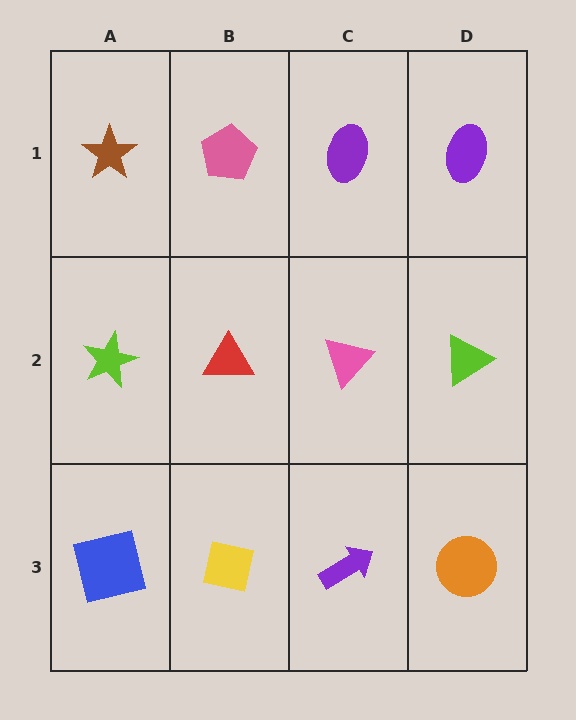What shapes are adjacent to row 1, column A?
A lime star (row 2, column A), a pink pentagon (row 1, column B).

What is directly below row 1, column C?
A pink triangle.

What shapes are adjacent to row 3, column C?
A pink triangle (row 2, column C), a yellow square (row 3, column B), an orange circle (row 3, column D).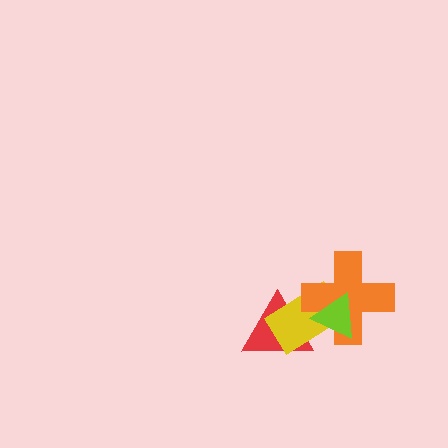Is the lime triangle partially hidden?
No, no other shape covers it.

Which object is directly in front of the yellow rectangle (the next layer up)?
The orange cross is directly in front of the yellow rectangle.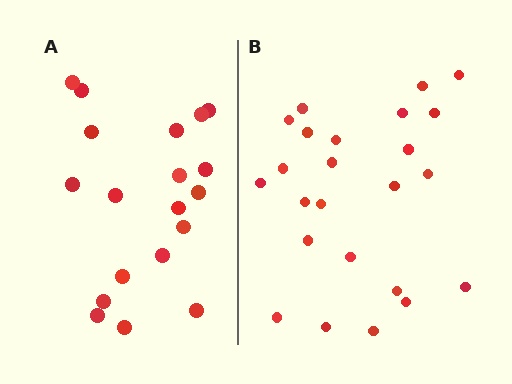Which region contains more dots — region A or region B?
Region B (the right region) has more dots.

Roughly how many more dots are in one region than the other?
Region B has about 5 more dots than region A.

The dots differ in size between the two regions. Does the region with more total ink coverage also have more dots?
No. Region A has more total ink coverage because its dots are larger, but region B actually contains more individual dots. Total area can be misleading — the number of items is what matters here.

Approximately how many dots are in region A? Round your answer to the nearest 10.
About 20 dots. (The exact count is 19, which rounds to 20.)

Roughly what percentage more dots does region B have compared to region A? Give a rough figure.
About 25% more.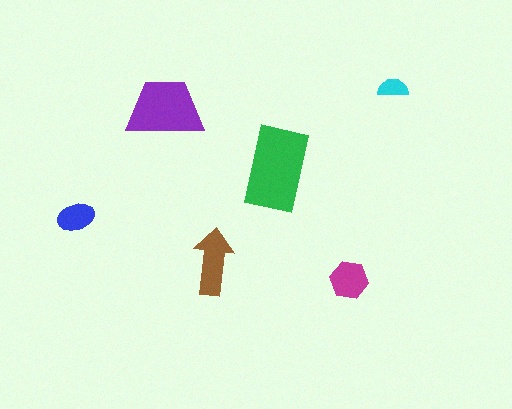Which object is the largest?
The green rectangle.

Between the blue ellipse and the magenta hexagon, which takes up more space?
The magenta hexagon.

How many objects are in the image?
There are 6 objects in the image.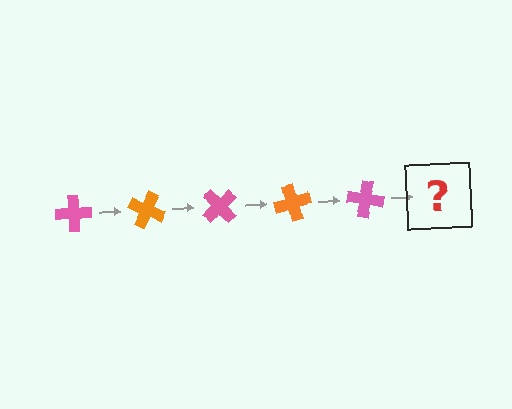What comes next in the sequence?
The next element should be an orange cross, rotated 125 degrees from the start.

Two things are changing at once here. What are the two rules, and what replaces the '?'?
The two rules are that it rotates 25 degrees each step and the color cycles through pink and orange. The '?' should be an orange cross, rotated 125 degrees from the start.